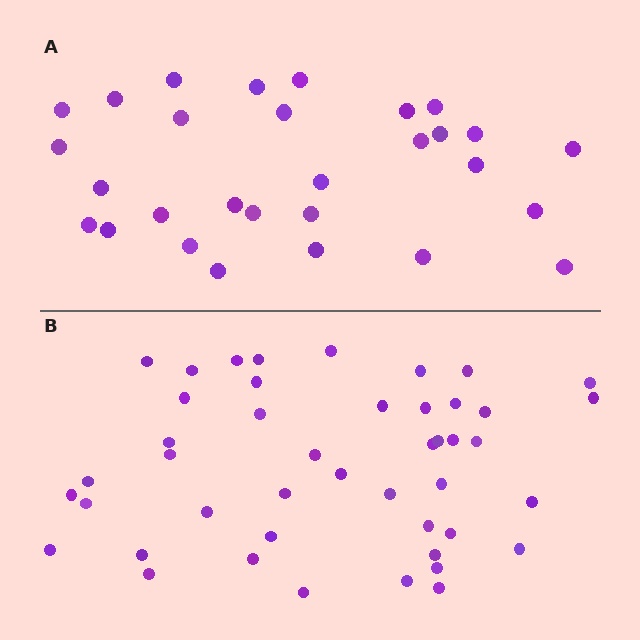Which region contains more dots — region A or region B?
Region B (the bottom region) has more dots.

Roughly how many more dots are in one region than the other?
Region B has approximately 15 more dots than region A.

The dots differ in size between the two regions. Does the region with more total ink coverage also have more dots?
No. Region A has more total ink coverage because its dots are larger, but region B actually contains more individual dots. Total area can be misleading — the number of items is what matters here.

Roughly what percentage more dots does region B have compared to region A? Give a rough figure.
About 55% more.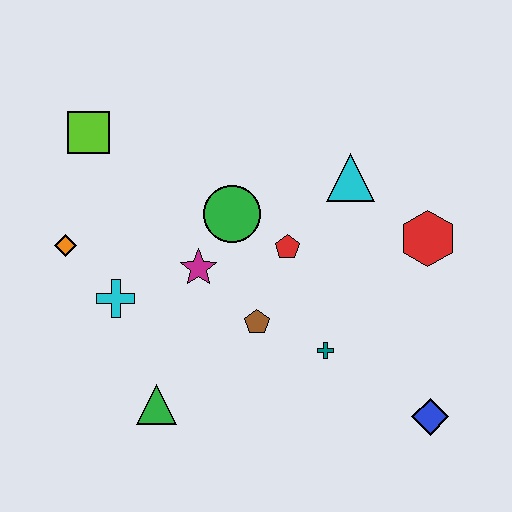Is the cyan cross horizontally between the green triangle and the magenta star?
No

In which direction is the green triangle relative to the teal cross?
The green triangle is to the left of the teal cross.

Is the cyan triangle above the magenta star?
Yes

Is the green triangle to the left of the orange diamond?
No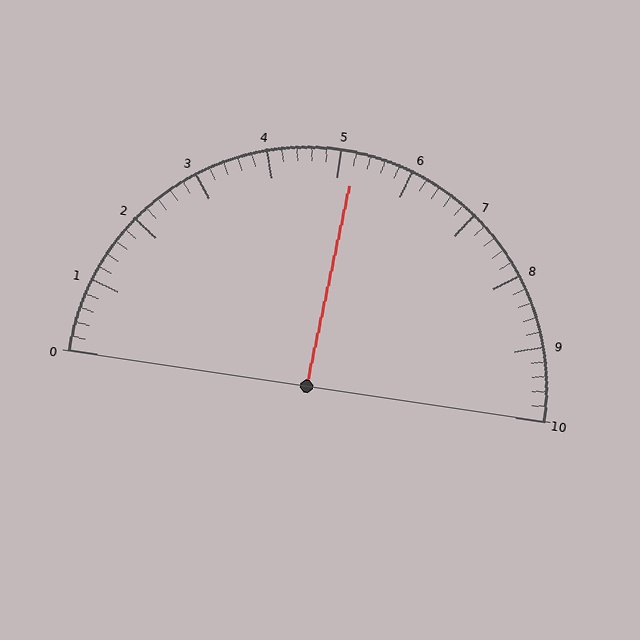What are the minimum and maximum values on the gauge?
The gauge ranges from 0 to 10.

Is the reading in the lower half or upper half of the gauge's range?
The reading is in the upper half of the range (0 to 10).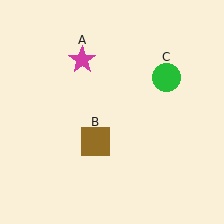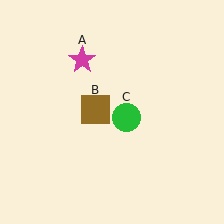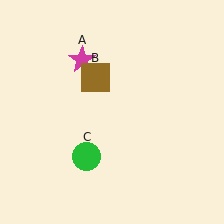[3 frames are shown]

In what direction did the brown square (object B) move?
The brown square (object B) moved up.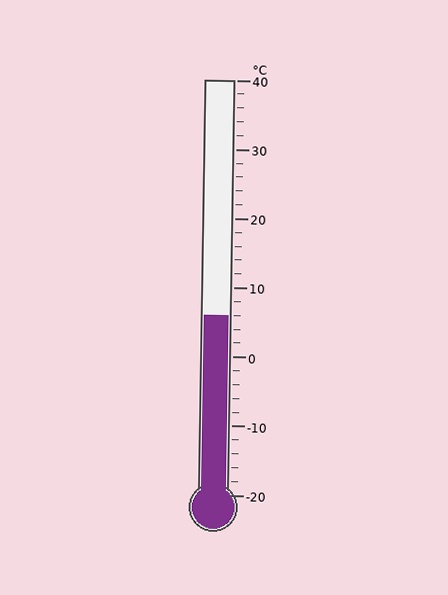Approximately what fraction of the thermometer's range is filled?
The thermometer is filled to approximately 45% of its range.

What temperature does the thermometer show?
The thermometer shows approximately 6°C.